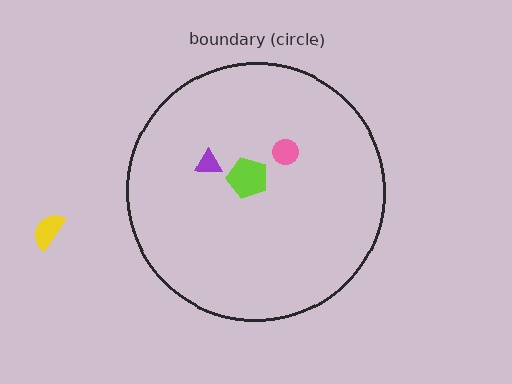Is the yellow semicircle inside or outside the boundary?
Outside.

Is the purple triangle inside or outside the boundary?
Inside.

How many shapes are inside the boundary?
3 inside, 1 outside.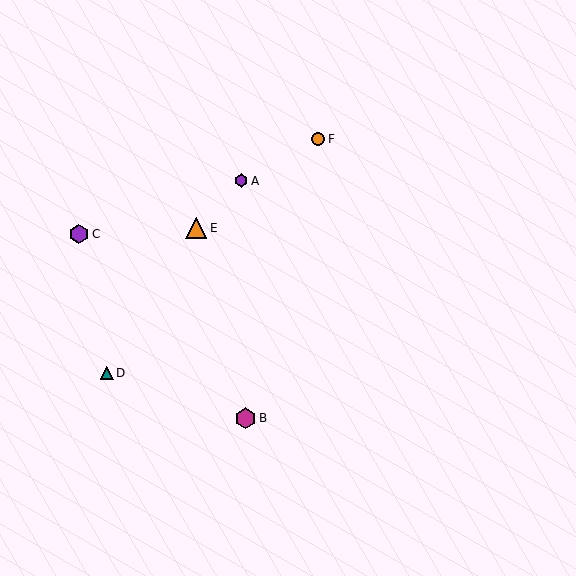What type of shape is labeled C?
Shape C is a purple hexagon.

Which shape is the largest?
The orange triangle (labeled E) is the largest.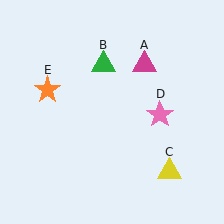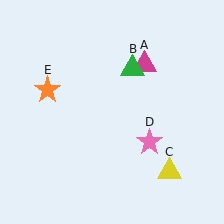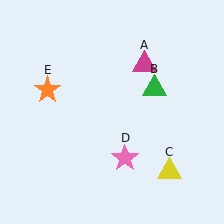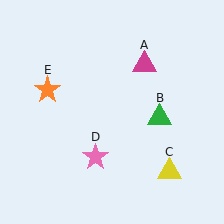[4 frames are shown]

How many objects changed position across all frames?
2 objects changed position: green triangle (object B), pink star (object D).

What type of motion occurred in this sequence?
The green triangle (object B), pink star (object D) rotated clockwise around the center of the scene.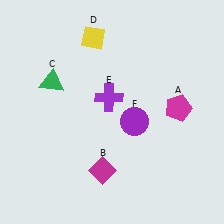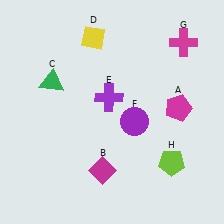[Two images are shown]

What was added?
A magenta cross (G), a lime pentagon (H) were added in Image 2.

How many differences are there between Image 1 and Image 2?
There are 2 differences between the two images.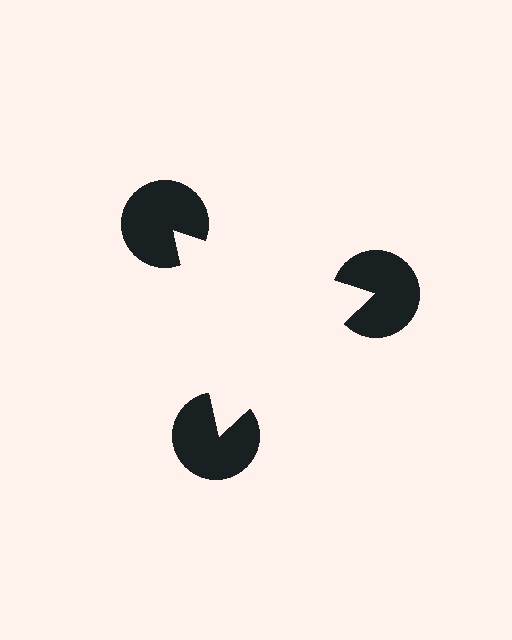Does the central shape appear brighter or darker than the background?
It typically appears slightly brighter than the background, even though no actual brightness change is drawn.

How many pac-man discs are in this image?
There are 3 — one at each vertex of the illusory triangle.